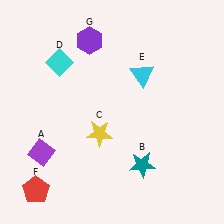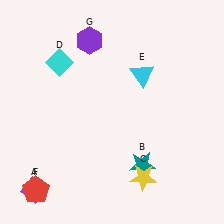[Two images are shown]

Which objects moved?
The objects that moved are: the purple diamond (A), the yellow star (C).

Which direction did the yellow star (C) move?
The yellow star (C) moved down.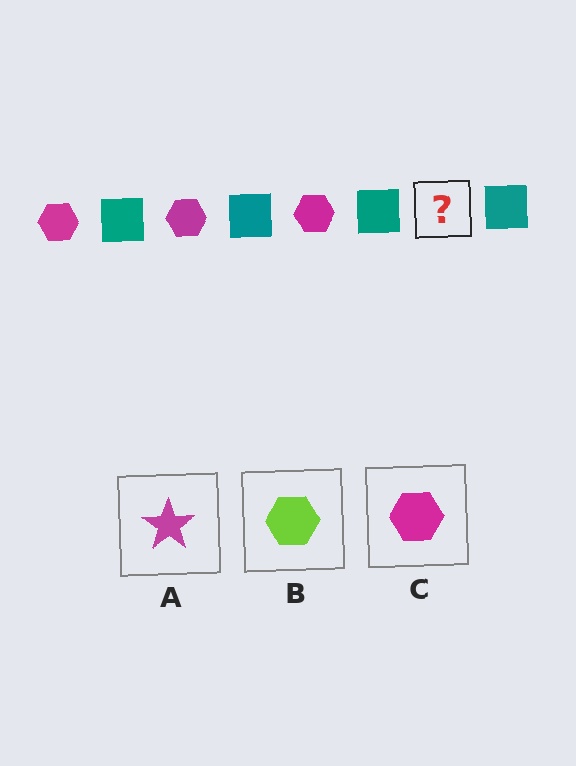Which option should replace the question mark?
Option C.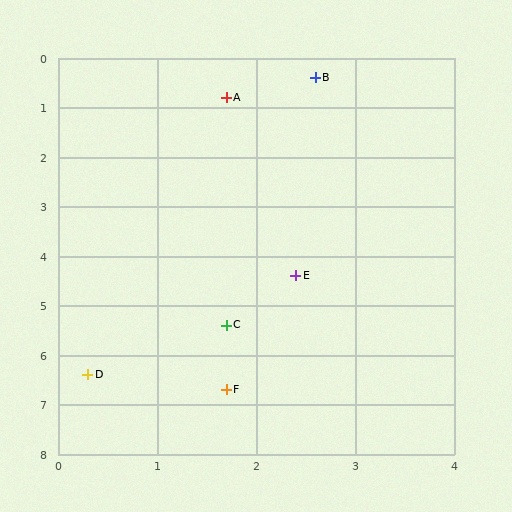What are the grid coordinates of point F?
Point F is at approximately (1.7, 6.7).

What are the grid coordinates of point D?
Point D is at approximately (0.3, 6.4).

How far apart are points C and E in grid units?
Points C and E are about 1.2 grid units apart.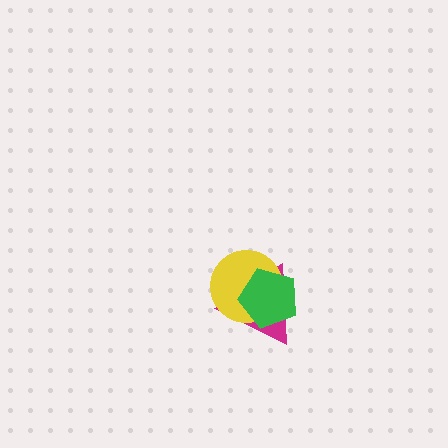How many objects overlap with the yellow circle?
2 objects overlap with the yellow circle.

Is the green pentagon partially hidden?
No, no other shape covers it.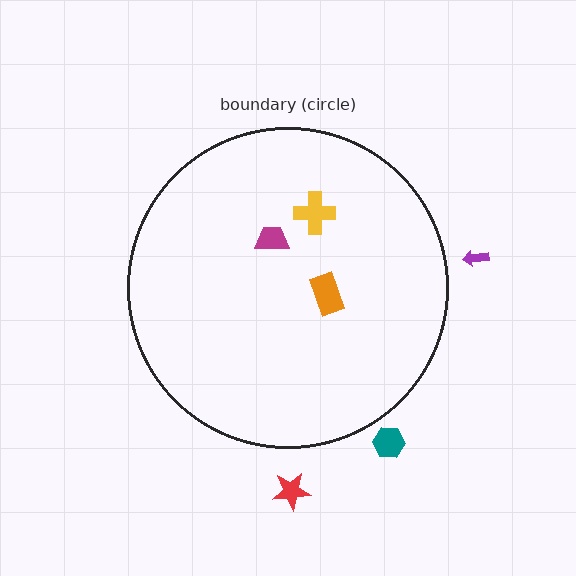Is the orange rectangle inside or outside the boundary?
Inside.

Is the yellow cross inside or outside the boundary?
Inside.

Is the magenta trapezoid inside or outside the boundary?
Inside.